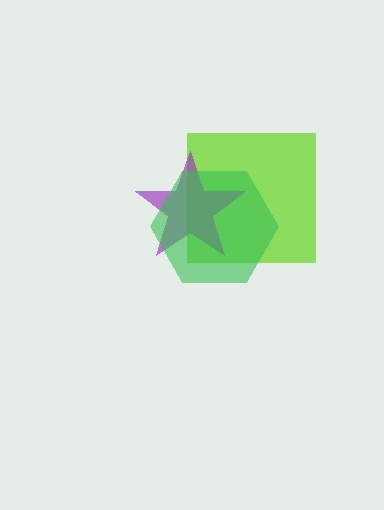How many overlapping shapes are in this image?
There are 3 overlapping shapes in the image.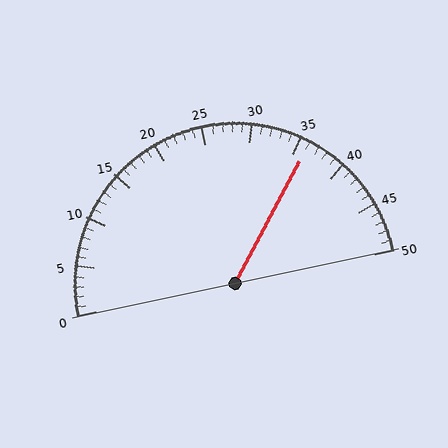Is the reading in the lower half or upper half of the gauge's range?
The reading is in the upper half of the range (0 to 50).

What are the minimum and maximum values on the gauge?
The gauge ranges from 0 to 50.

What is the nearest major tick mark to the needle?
The nearest major tick mark is 35.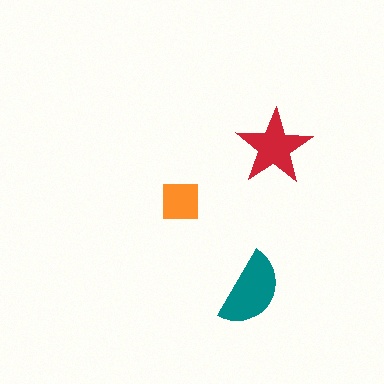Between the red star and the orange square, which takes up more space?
The red star.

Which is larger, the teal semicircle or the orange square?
The teal semicircle.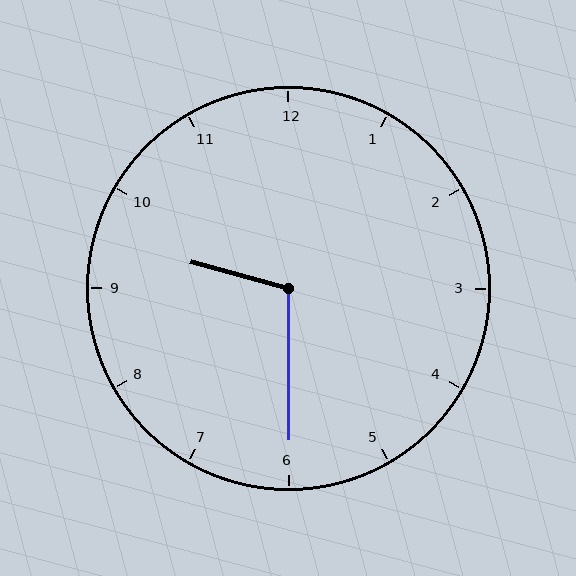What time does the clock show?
9:30.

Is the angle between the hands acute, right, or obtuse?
It is obtuse.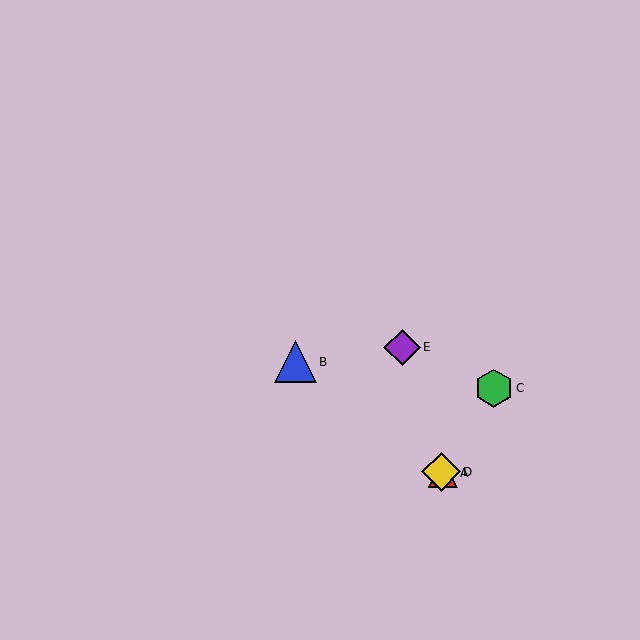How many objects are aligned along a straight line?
3 objects (A, B, D) are aligned along a straight line.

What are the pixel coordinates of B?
Object B is at (295, 362).